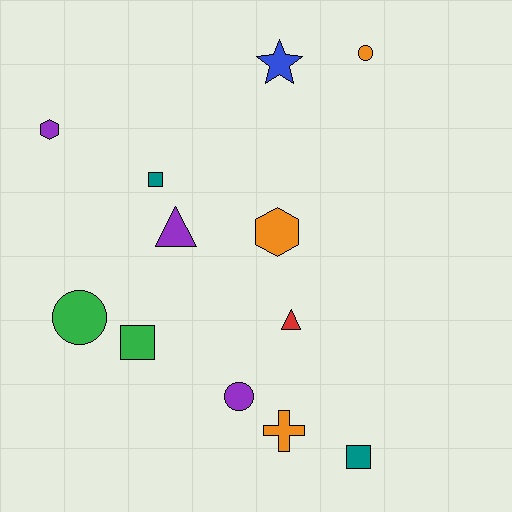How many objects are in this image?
There are 12 objects.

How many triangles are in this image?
There are 2 triangles.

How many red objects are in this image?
There is 1 red object.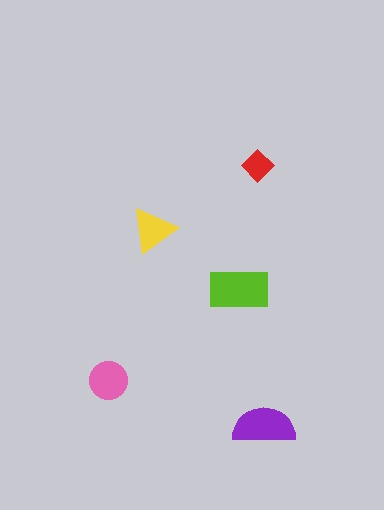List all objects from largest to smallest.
The lime rectangle, the purple semicircle, the pink circle, the yellow triangle, the red diamond.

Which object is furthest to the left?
The pink circle is leftmost.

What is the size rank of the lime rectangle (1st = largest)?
1st.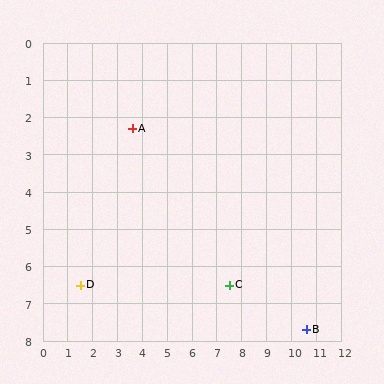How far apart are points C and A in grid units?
Points C and A are about 5.7 grid units apart.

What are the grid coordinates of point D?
Point D is at approximately (1.5, 6.5).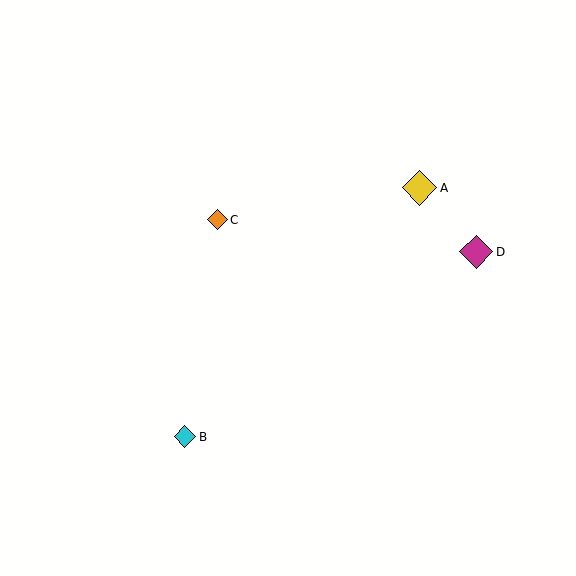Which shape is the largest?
The yellow diamond (labeled A) is the largest.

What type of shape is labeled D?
Shape D is a magenta diamond.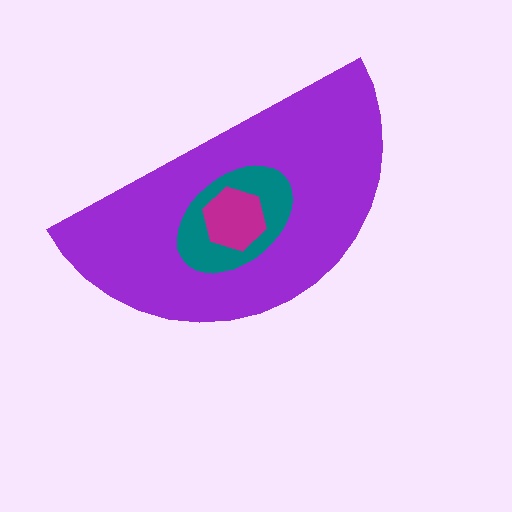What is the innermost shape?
The magenta hexagon.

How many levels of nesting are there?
3.